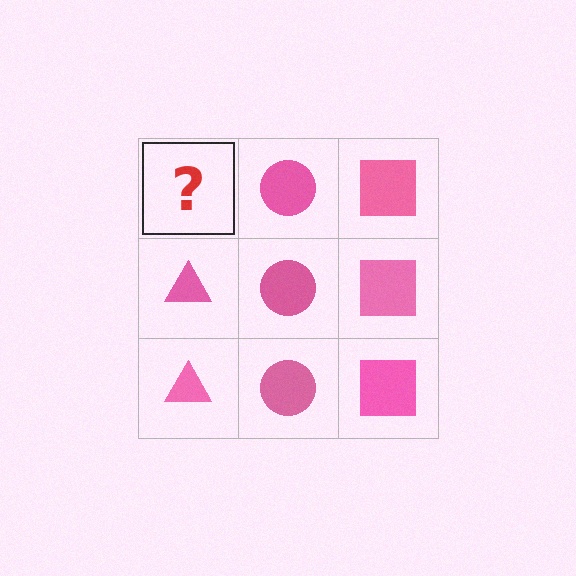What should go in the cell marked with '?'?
The missing cell should contain a pink triangle.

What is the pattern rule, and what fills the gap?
The rule is that each column has a consistent shape. The gap should be filled with a pink triangle.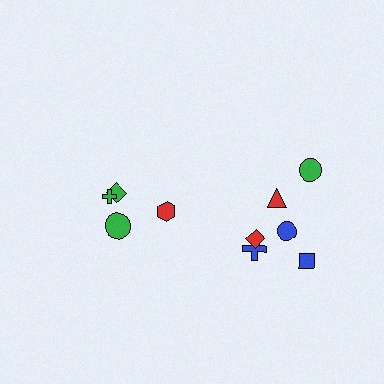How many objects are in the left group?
There are 4 objects.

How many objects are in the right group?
There are 6 objects.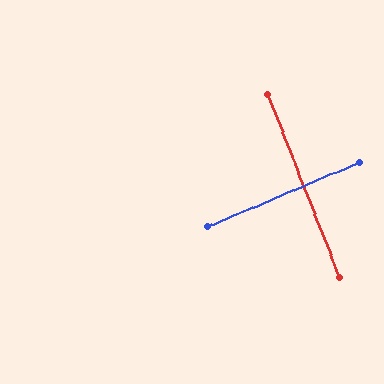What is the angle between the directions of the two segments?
Approximately 88 degrees.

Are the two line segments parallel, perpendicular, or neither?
Perpendicular — they meet at approximately 88°.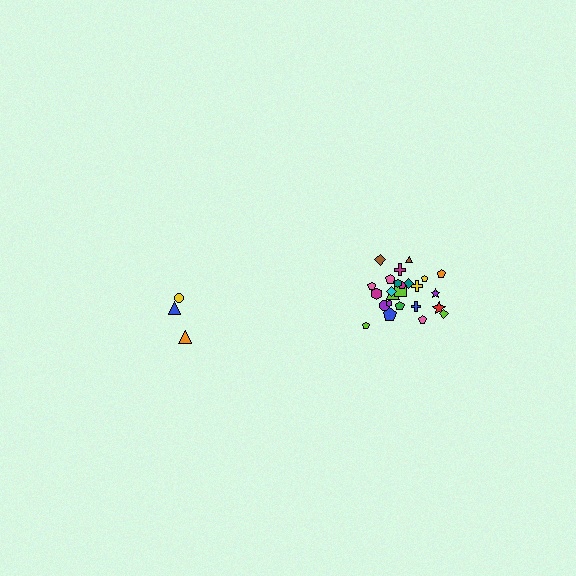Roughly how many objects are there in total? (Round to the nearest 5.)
Roughly 30 objects in total.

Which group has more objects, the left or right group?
The right group.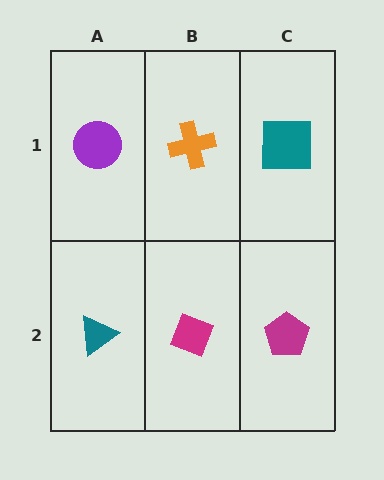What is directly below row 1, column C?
A magenta pentagon.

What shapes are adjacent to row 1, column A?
A teal triangle (row 2, column A), an orange cross (row 1, column B).